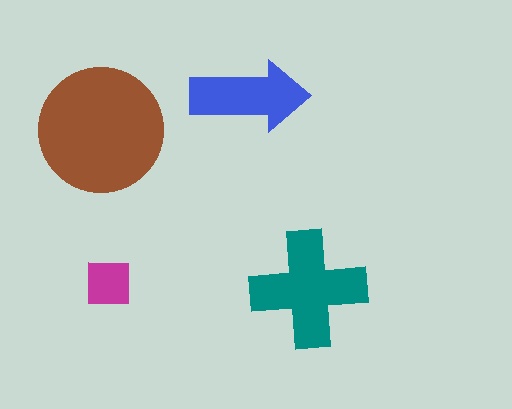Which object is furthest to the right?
The teal cross is rightmost.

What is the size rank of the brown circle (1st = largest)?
1st.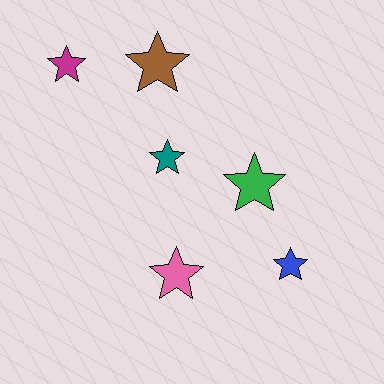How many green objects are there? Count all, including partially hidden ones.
There is 1 green object.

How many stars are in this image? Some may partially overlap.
There are 6 stars.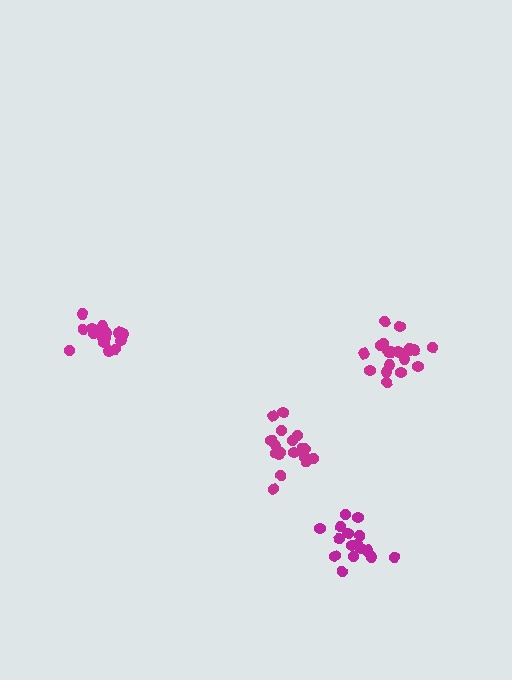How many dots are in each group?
Group 1: 18 dots, Group 2: 16 dots, Group 3: 15 dots, Group 4: 19 dots (68 total).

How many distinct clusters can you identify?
There are 4 distinct clusters.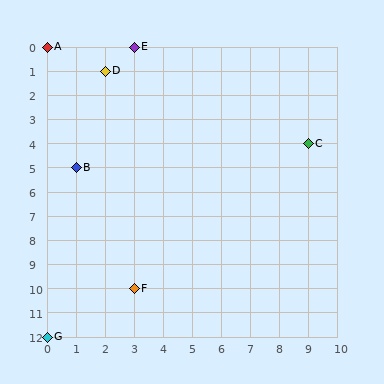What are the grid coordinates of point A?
Point A is at grid coordinates (0, 0).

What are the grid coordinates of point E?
Point E is at grid coordinates (3, 0).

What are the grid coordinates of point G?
Point G is at grid coordinates (0, 12).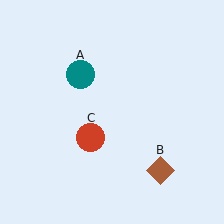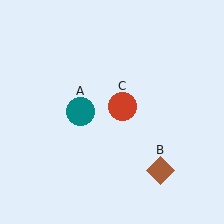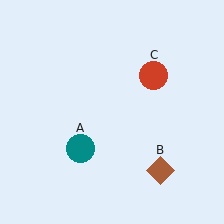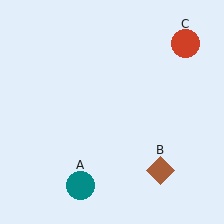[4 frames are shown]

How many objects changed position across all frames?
2 objects changed position: teal circle (object A), red circle (object C).